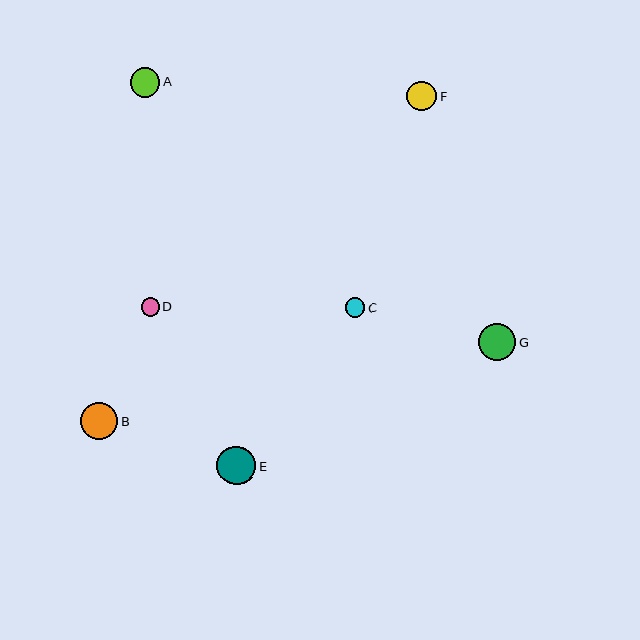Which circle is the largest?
Circle E is the largest with a size of approximately 39 pixels.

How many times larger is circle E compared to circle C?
Circle E is approximately 2.0 times the size of circle C.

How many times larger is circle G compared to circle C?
Circle G is approximately 1.9 times the size of circle C.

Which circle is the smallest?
Circle D is the smallest with a size of approximately 18 pixels.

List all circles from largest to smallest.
From largest to smallest: E, G, B, A, F, C, D.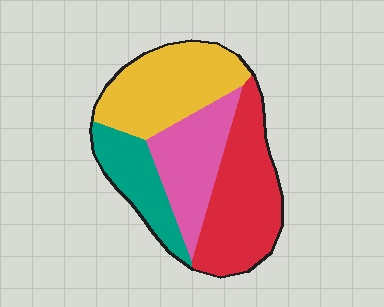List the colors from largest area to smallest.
From largest to smallest: red, yellow, pink, teal.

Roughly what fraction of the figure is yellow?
Yellow covers 29% of the figure.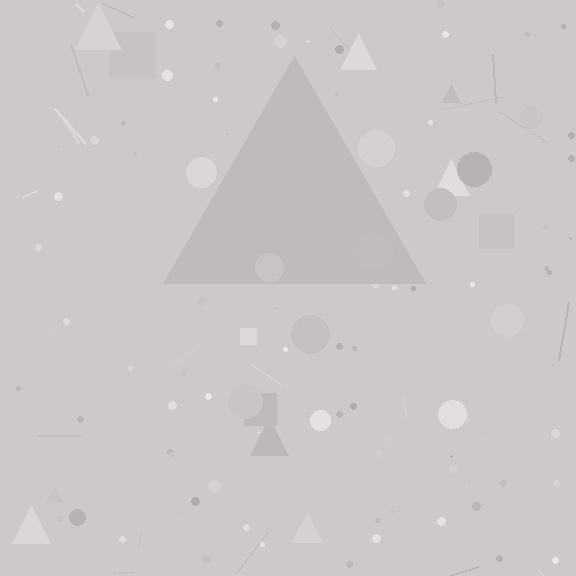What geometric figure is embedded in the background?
A triangle is embedded in the background.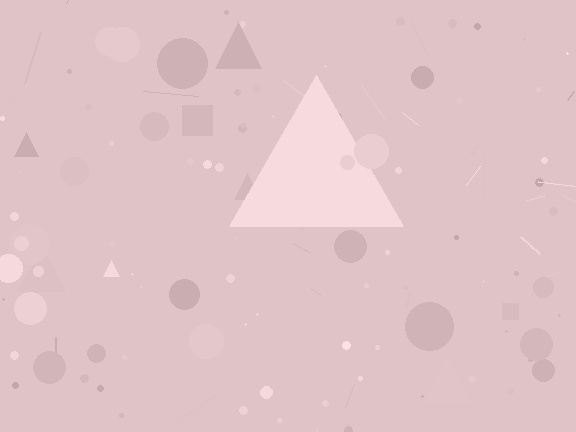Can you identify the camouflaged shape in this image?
The camouflaged shape is a triangle.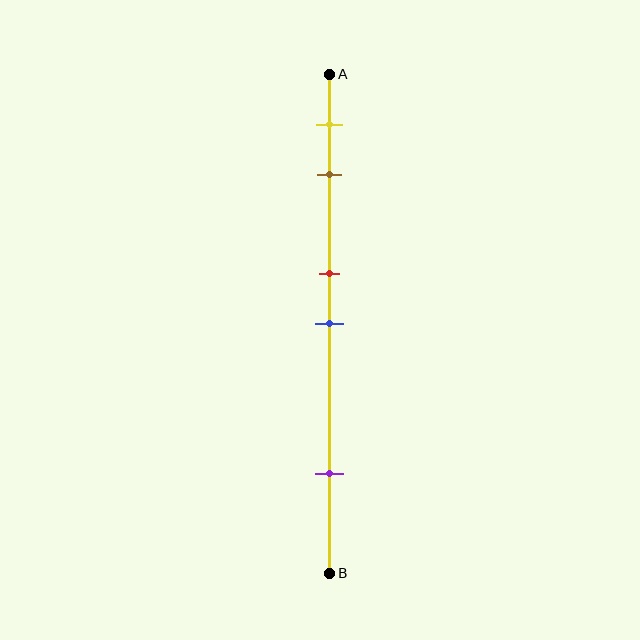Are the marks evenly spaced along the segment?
No, the marks are not evenly spaced.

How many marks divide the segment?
There are 5 marks dividing the segment.